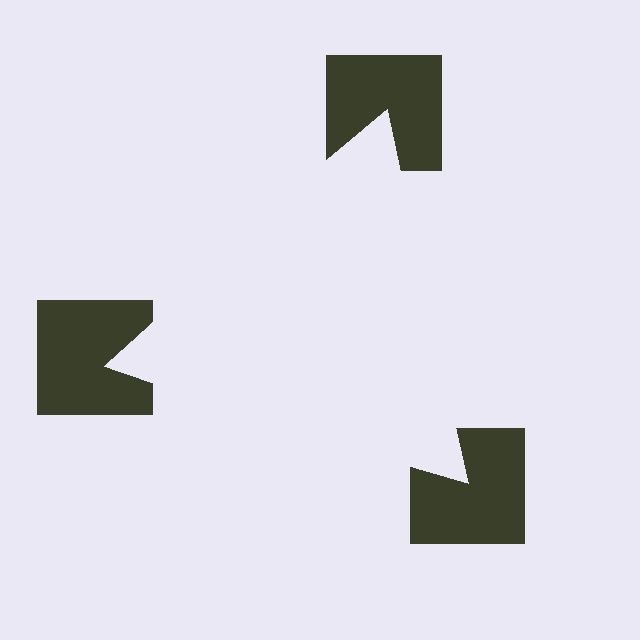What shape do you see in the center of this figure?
An illusory triangle — its edges are inferred from the aligned wedge cuts in the notched squares, not physically drawn.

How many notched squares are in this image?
There are 3 — one at each vertex of the illusory triangle.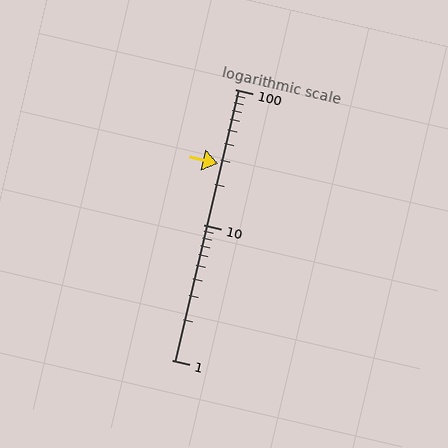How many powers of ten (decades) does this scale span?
The scale spans 2 decades, from 1 to 100.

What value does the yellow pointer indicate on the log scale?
The pointer indicates approximately 28.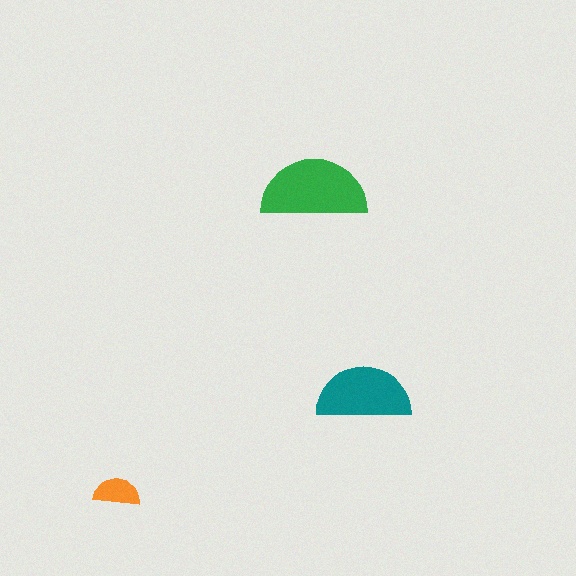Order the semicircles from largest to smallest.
the green one, the teal one, the orange one.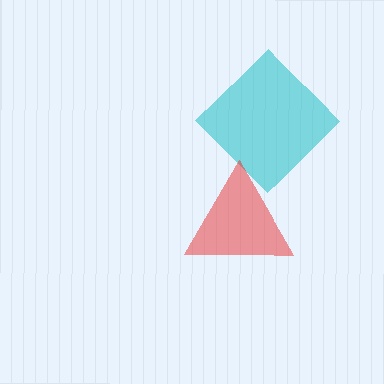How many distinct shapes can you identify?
There are 2 distinct shapes: a cyan diamond, a red triangle.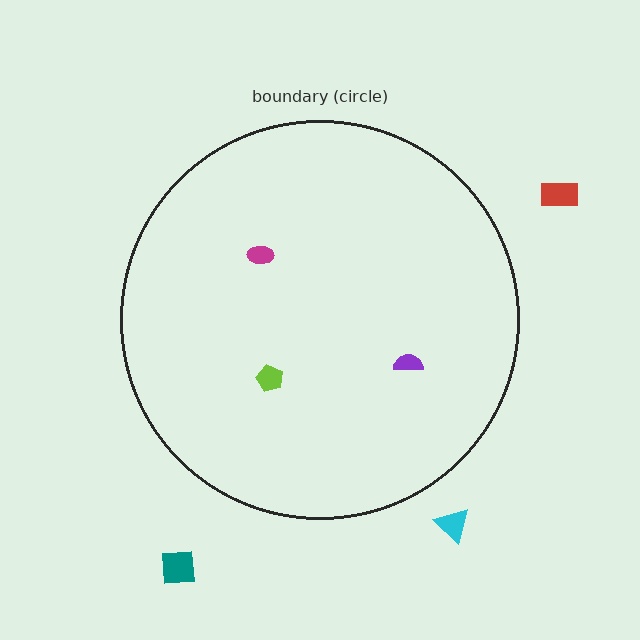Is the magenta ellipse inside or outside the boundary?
Inside.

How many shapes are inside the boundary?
3 inside, 3 outside.